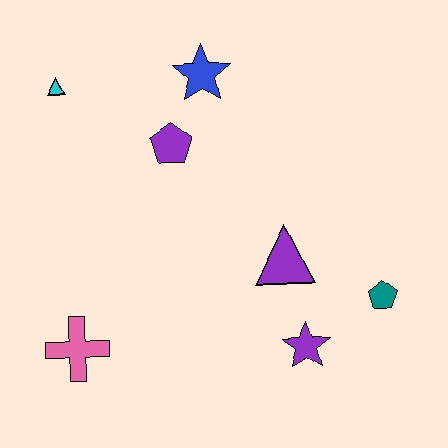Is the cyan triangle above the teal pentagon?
Yes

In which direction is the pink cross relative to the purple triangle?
The pink cross is to the left of the purple triangle.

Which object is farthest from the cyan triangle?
The teal pentagon is farthest from the cyan triangle.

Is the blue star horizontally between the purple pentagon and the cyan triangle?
No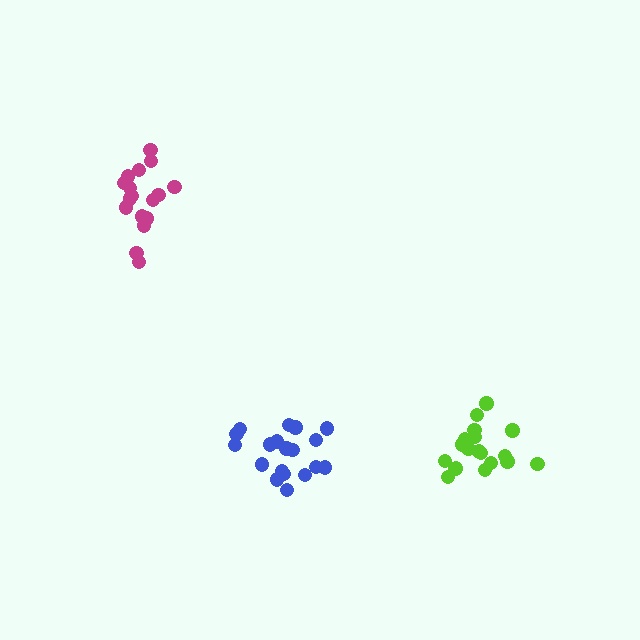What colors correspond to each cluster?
The clusters are colored: blue, magenta, lime.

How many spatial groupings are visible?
There are 3 spatial groupings.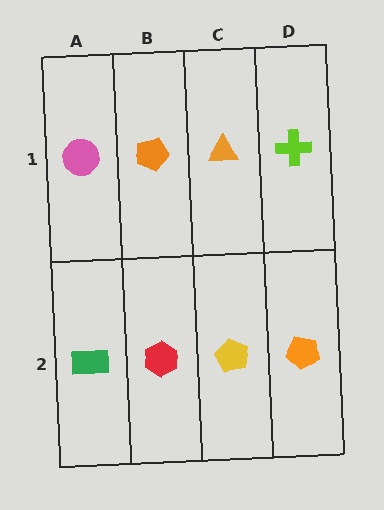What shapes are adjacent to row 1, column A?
A green rectangle (row 2, column A), an orange pentagon (row 1, column B).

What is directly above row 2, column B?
An orange pentagon.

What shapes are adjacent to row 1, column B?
A red hexagon (row 2, column B), a pink circle (row 1, column A), an orange triangle (row 1, column C).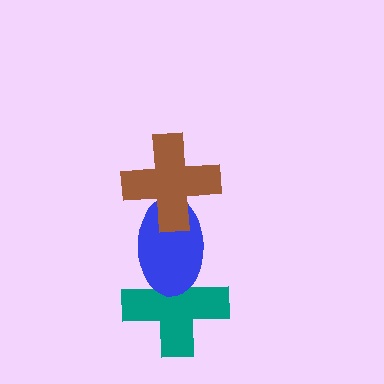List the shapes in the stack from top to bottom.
From top to bottom: the brown cross, the blue ellipse, the teal cross.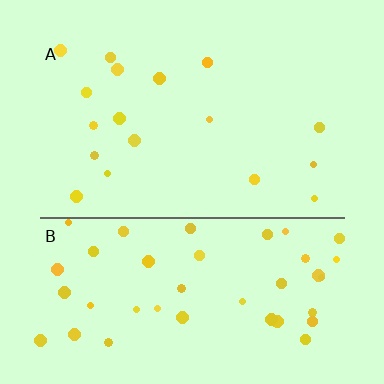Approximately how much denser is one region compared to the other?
Approximately 2.6× — region B over region A.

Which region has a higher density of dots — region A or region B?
B (the bottom).